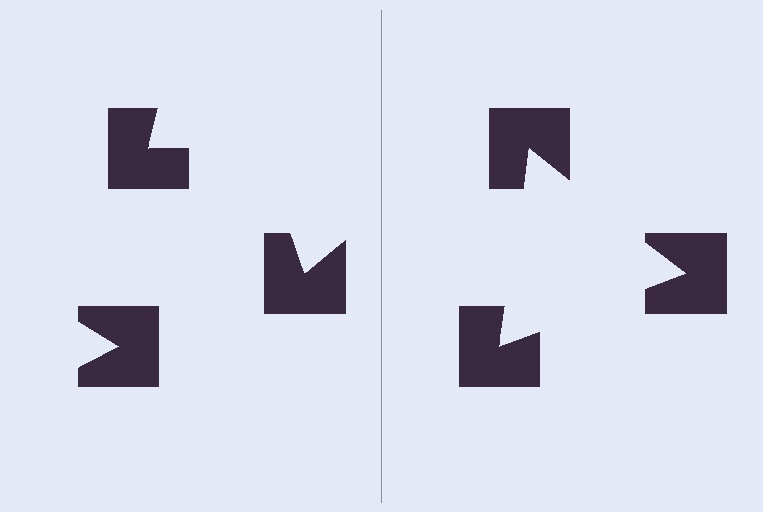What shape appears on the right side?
An illusory triangle.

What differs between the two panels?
The notched squares are positioned identically on both sides; only the wedge orientations differ. On the right they align to a triangle; on the left they are misaligned.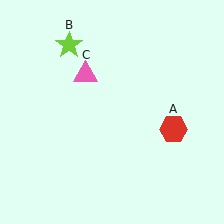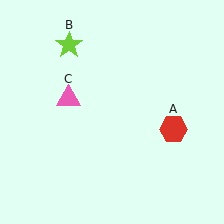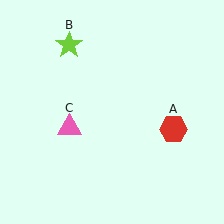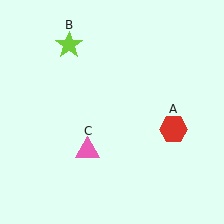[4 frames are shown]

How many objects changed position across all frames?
1 object changed position: pink triangle (object C).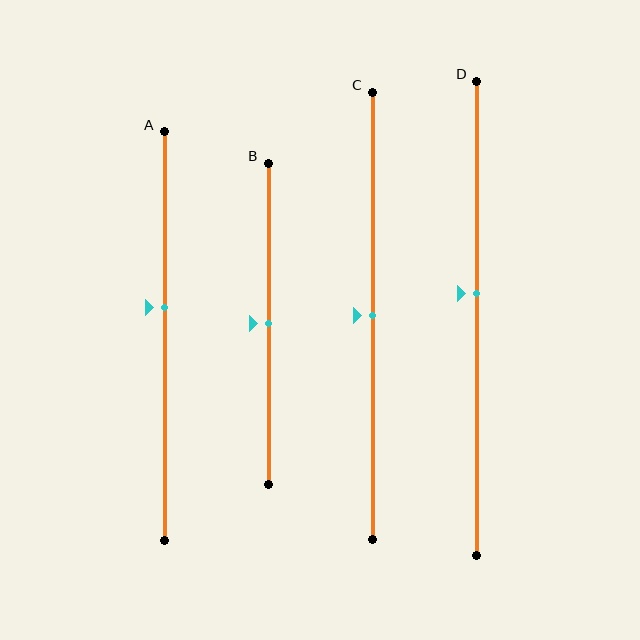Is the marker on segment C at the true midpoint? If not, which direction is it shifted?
Yes, the marker on segment C is at the true midpoint.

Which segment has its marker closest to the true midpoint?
Segment B has its marker closest to the true midpoint.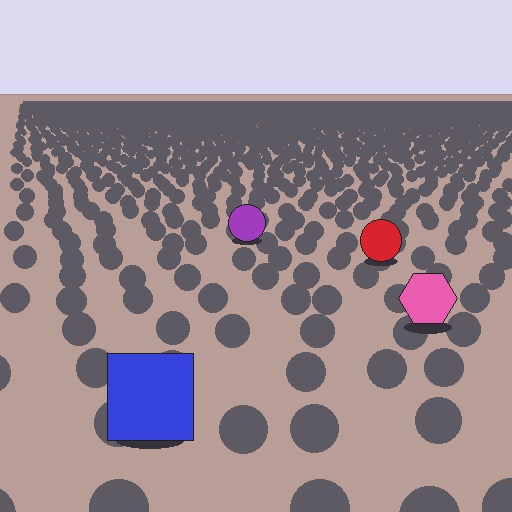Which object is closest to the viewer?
The blue square is closest. The texture marks near it are larger and more spread out.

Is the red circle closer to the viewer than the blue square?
No. The blue square is closer — you can tell from the texture gradient: the ground texture is coarser near it.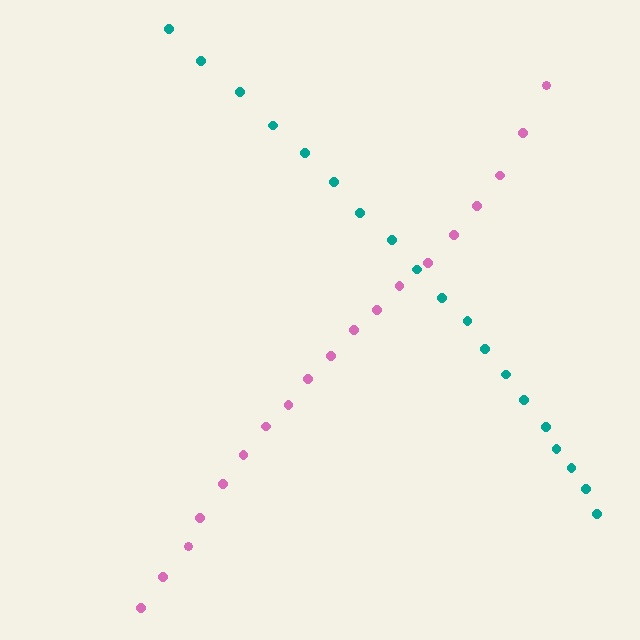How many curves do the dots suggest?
There are 2 distinct paths.